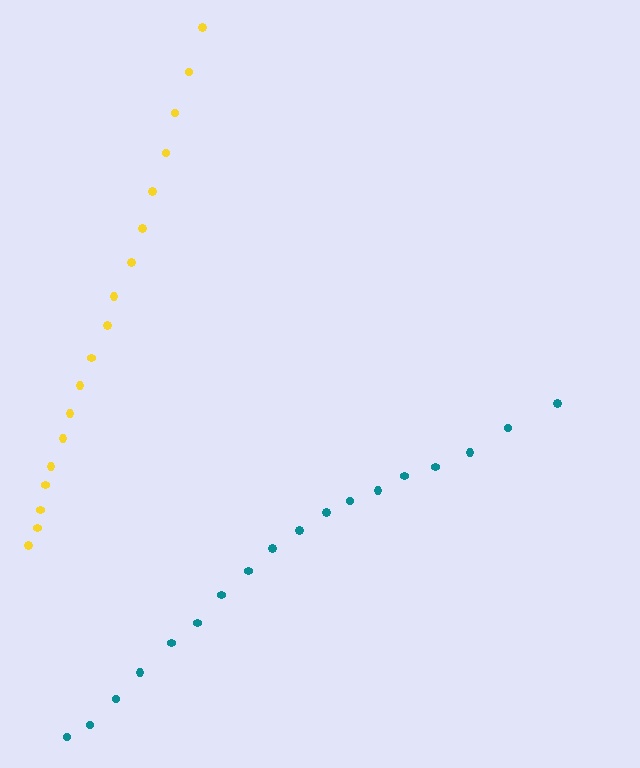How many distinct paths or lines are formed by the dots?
There are 2 distinct paths.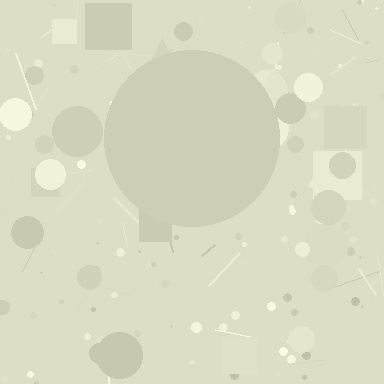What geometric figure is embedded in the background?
A circle is embedded in the background.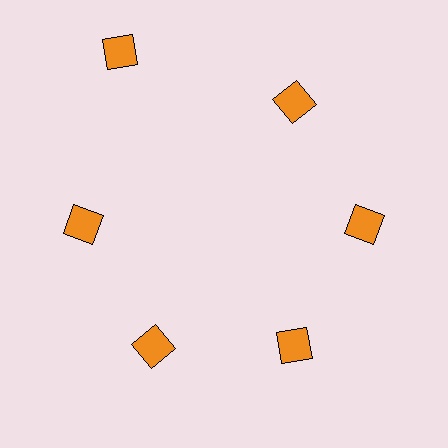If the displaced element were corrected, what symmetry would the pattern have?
It would have 6-fold rotational symmetry — the pattern would map onto itself every 60 degrees.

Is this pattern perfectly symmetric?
No. The 6 orange diamonds are arranged in a ring, but one element near the 11 o'clock position is pushed outward from the center, breaking the 6-fold rotational symmetry.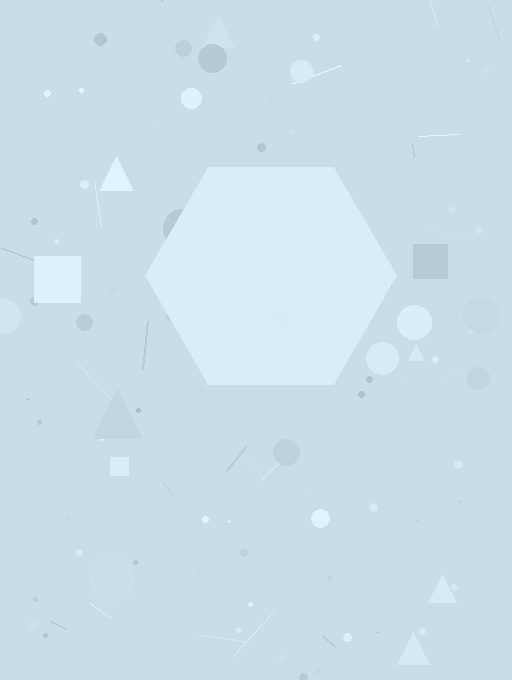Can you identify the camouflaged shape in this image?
The camouflaged shape is a hexagon.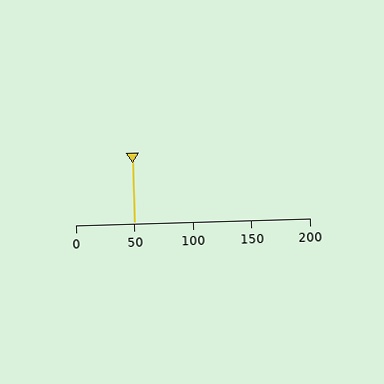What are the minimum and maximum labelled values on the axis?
The axis runs from 0 to 200.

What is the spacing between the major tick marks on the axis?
The major ticks are spaced 50 apart.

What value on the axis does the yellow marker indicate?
The marker indicates approximately 50.